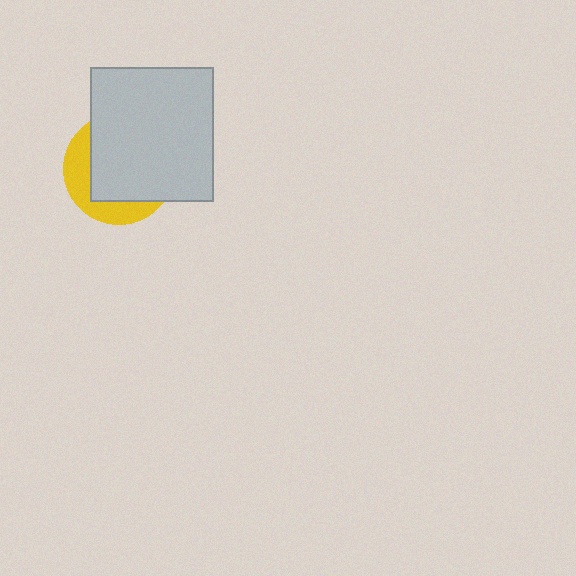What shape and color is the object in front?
The object in front is a light gray rectangle.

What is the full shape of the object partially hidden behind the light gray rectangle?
The partially hidden object is a yellow circle.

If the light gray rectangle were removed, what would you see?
You would see the complete yellow circle.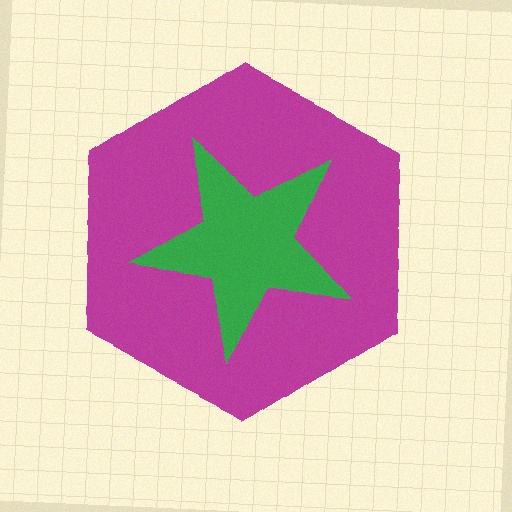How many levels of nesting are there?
2.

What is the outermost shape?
The magenta hexagon.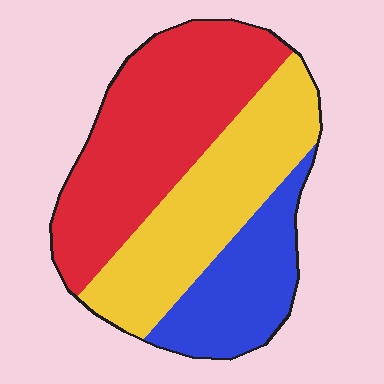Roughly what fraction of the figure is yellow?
Yellow covers roughly 35% of the figure.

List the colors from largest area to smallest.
From largest to smallest: red, yellow, blue.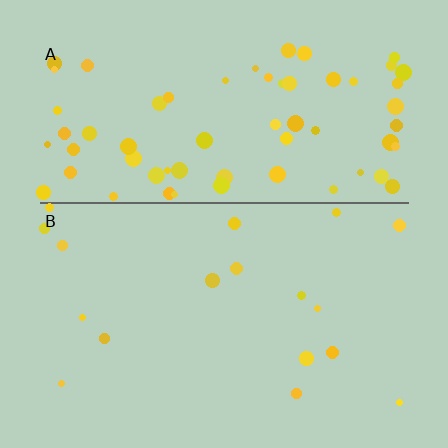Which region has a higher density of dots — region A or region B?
A (the top).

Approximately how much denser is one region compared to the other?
Approximately 3.7× — region A over region B.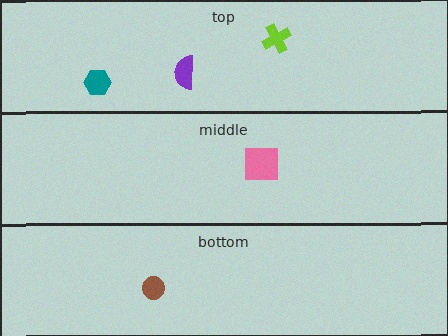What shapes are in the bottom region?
The brown circle.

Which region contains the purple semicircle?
The top region.